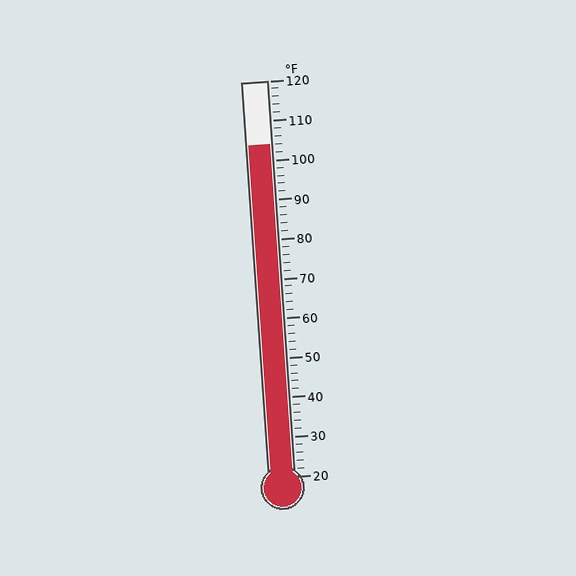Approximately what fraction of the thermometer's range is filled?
The thermometer is filled to approximately 85% of its range.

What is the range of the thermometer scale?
The thermometer scale ranges from 20°F to 120°F.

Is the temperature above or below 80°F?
The temperature is above 80°F.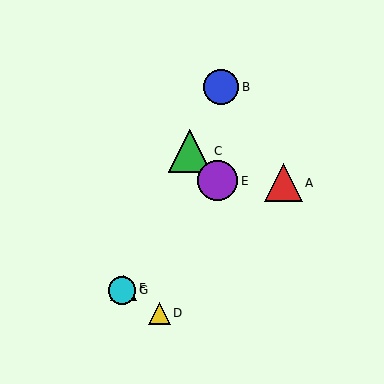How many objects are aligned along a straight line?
4 objects (B, C, F, G) are aligned along a straight line.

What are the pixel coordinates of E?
Object E is at (218, 181).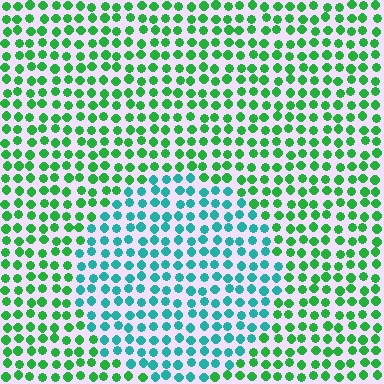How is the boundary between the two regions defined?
The boundary is defined purely by a slight shift in hue (about 46 degrees). Spacing, size, and orientation are identical on both sides.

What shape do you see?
I see a circle.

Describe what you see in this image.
The image is filled with small green elements in a uniform arrangement. A circle-shaped region is visible where the elements are tinted to a slightly different hue, forming a subtle color boundary.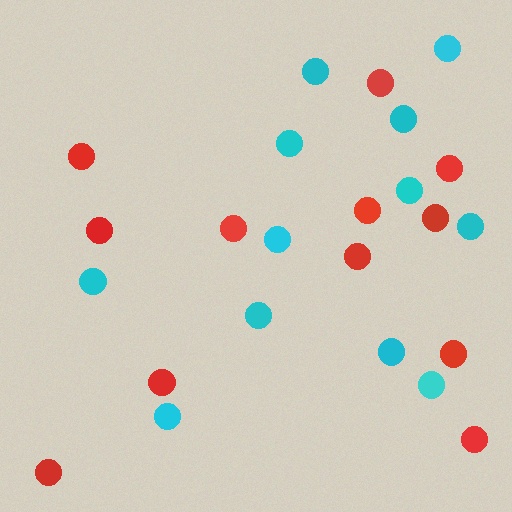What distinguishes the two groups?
There are 2 groups: one group of red circles (12) and one group of cyan circles (12).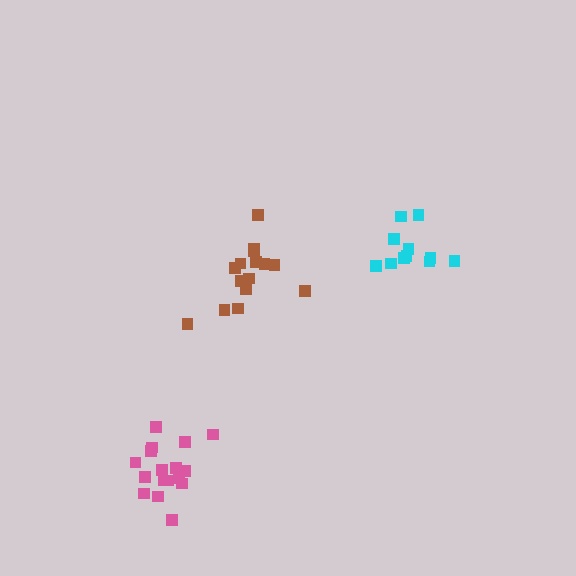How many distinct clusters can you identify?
There are 3 distinct clusters.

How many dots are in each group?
Group 1: 11 dots, Group 2: 17 dots, Group 3: 15 dots (43 total).